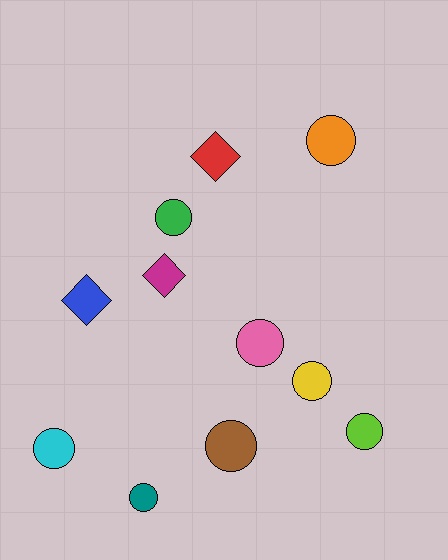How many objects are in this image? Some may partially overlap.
There are 11 objects.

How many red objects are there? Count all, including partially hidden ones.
There is 1 red object.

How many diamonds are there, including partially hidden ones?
There are 3 diamonds.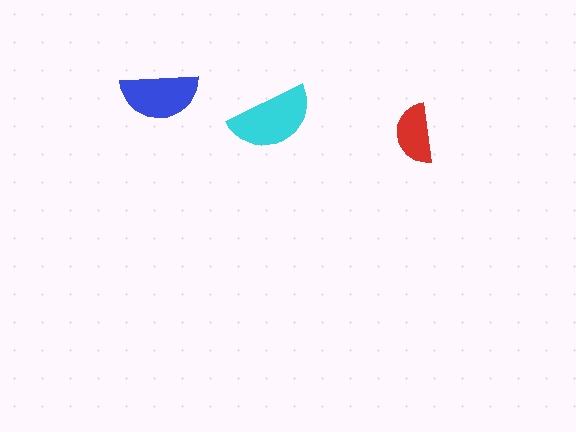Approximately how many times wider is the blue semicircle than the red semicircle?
About 1.5 times wider.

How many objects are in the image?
There are 3 objects in the image.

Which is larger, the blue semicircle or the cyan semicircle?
The cyan one.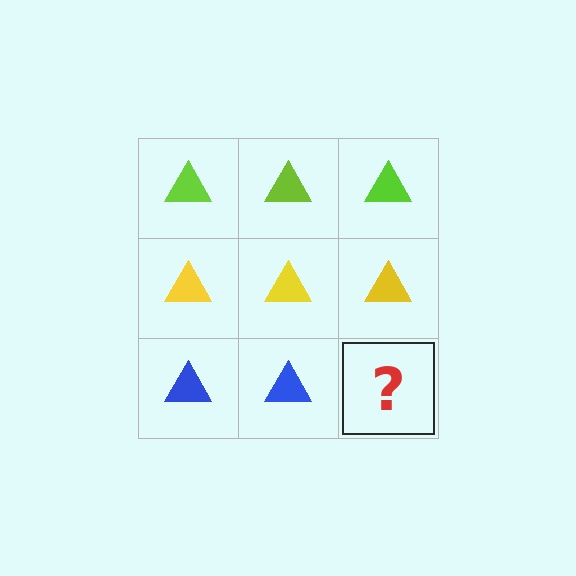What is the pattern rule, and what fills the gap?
The rule is that each row has a consistent color. The gap should be filled with a blue triangle.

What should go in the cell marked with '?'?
The missing cell should contain a blue triangle.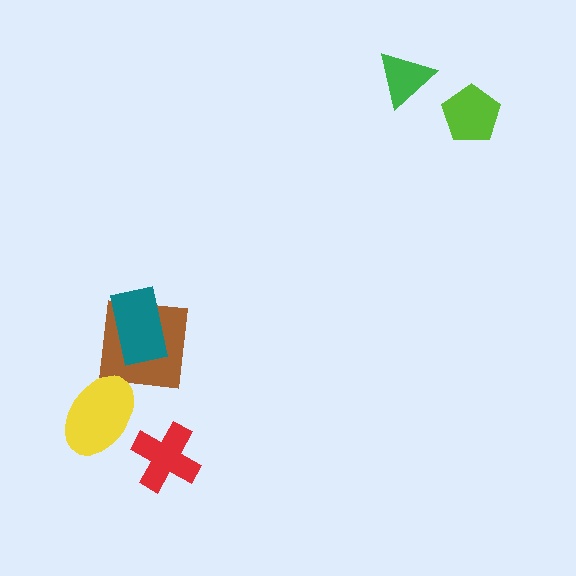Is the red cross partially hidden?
No, no other shape covers it.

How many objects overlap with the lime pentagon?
0 objects overlap with the lime pentagon.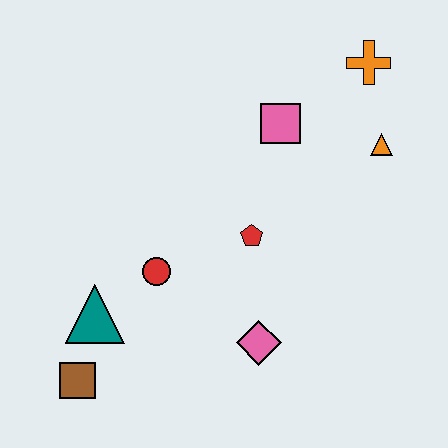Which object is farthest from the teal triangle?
The orange cross is farthest from the teal triangle.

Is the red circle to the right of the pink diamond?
No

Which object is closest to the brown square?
The teal triangle is closest to the brown square.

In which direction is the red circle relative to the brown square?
The red circle is above the brown square.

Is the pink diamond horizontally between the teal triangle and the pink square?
Yes